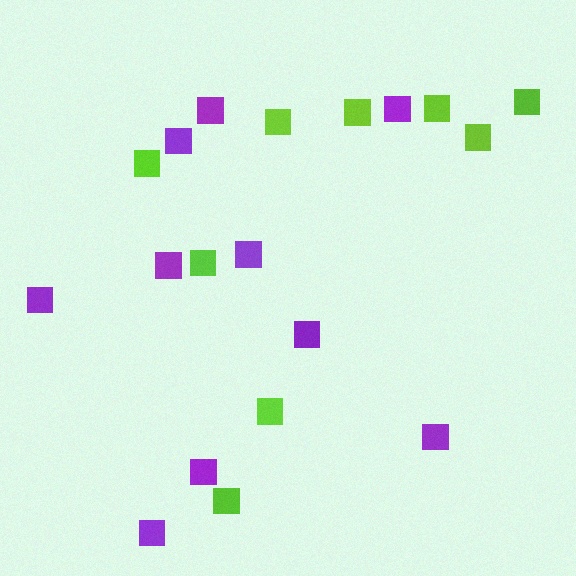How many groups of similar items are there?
There are 2 groups: one group of lime squares (9) and one group of purple squares (10).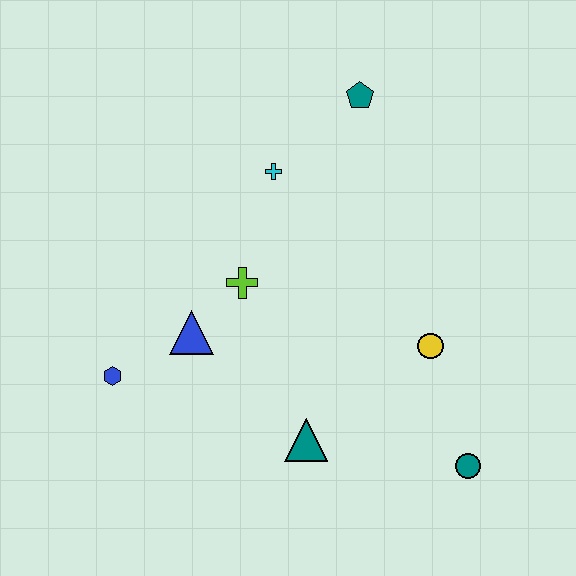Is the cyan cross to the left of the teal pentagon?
Yes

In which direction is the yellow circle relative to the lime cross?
The yellow circle is to the right of the lime cross.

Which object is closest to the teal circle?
The yellow circle is closest to the teal circle.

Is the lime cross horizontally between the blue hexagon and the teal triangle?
Yes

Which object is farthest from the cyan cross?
The teal circle is farthest from the cyan cross.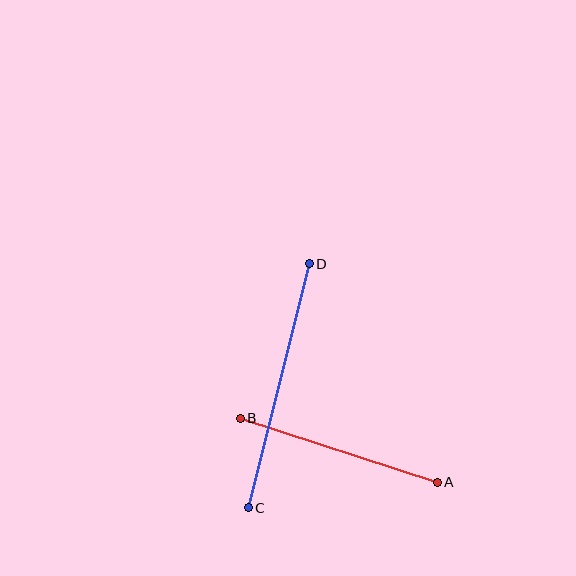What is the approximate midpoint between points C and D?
The midpoint is at approximately (279, 386) pixels.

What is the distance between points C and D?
The distance is approximately 251 pixels.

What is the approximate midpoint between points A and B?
The midpoint is at approximately (339, 450) pixels.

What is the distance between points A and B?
The distance is approximately 207 pixels.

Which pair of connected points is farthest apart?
Points C and D are farthest apart.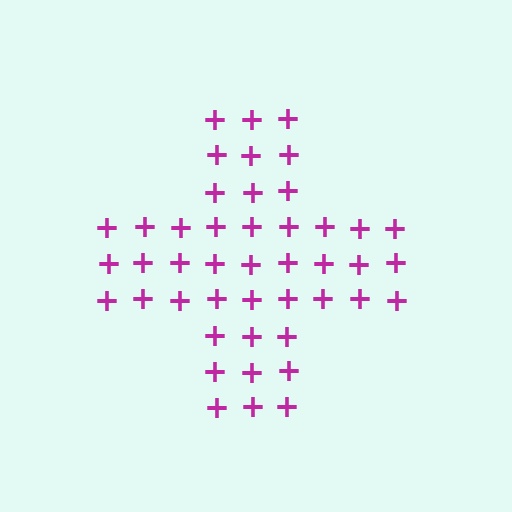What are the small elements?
The small elements are plus signs.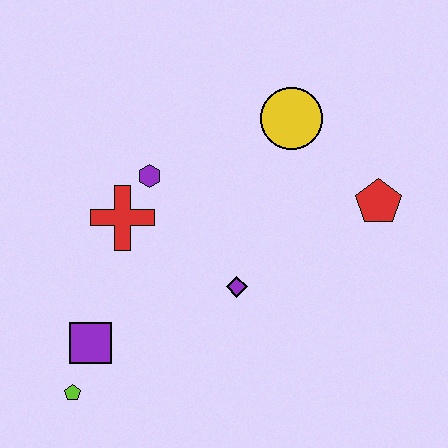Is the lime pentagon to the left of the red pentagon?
Yes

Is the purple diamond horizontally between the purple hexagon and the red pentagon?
Yes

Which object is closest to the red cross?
The purple hexagon is closest to the red cross.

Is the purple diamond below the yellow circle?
Yes